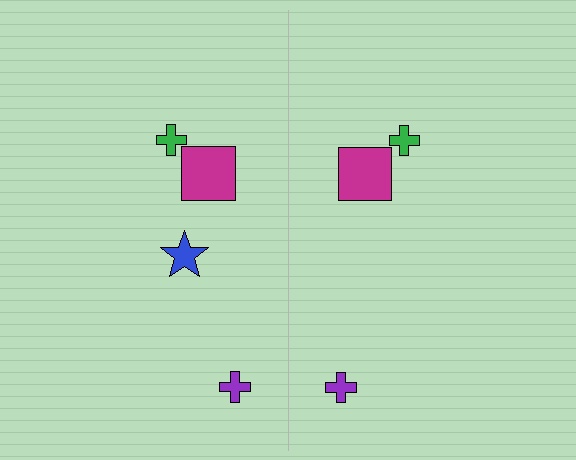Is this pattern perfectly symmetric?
No, the pattern is not perfectly symmetric. A blue star is missing from the right side.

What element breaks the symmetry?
A blue star is missing from the right side.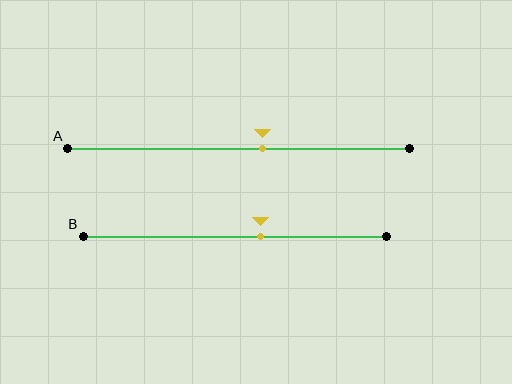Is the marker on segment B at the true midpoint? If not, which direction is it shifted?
No, the marker on segment B is shifted to the right by about 8% of the segment length.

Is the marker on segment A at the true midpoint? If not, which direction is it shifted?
No, the marker on segment A is shifted to the right by about 7% of the segment length.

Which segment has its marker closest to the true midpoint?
Segment A has its marker closest to the true midpoint.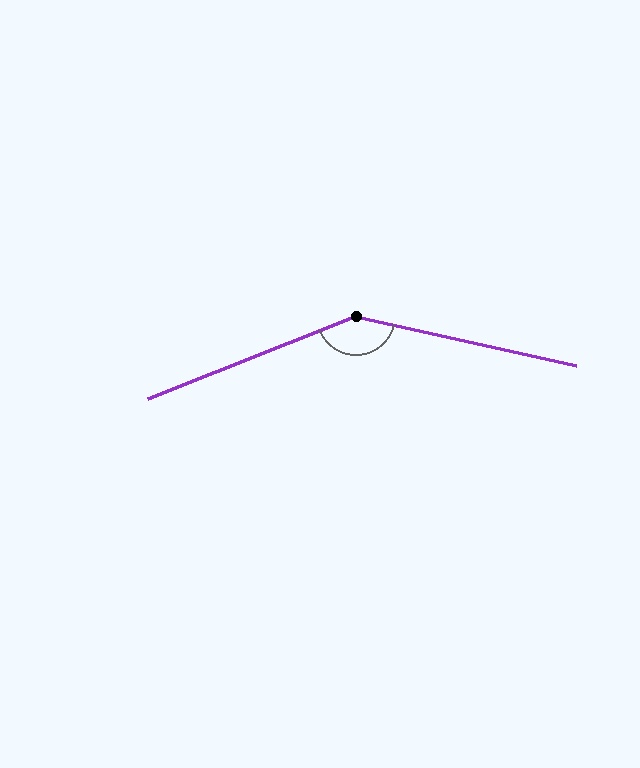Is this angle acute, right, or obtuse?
It is obtuse.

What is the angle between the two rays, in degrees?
Approximately 146 degrees.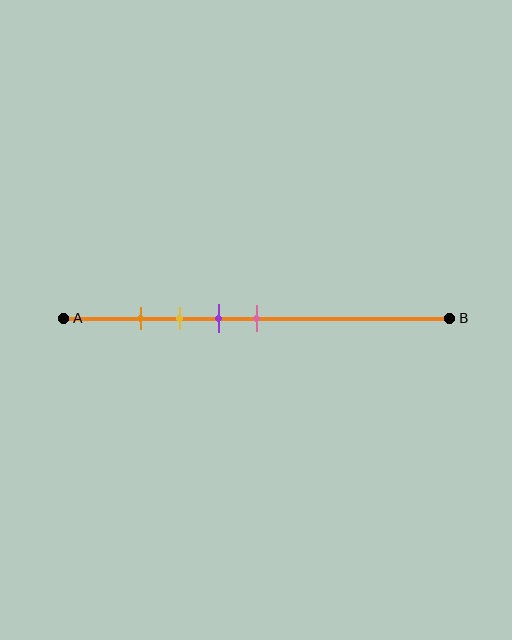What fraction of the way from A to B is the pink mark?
The pink mark is approximately 50% (0.5) of the way from A to B.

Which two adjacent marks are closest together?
The orange and yellow marks are the closest adjacent pair.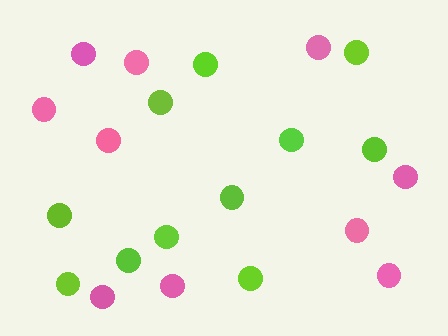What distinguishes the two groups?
There are 2 groups: one group of pink circles (10) and one group of lime circles (11).